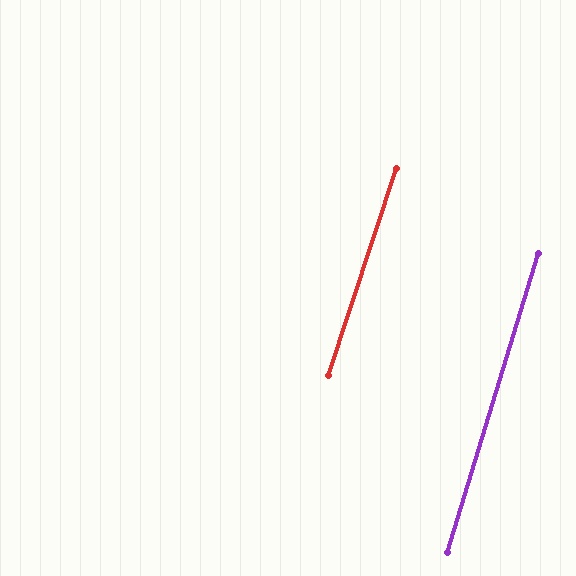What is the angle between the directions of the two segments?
Approximately 1 degree.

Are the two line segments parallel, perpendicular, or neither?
Parallel — their directions differ by only 1.2°.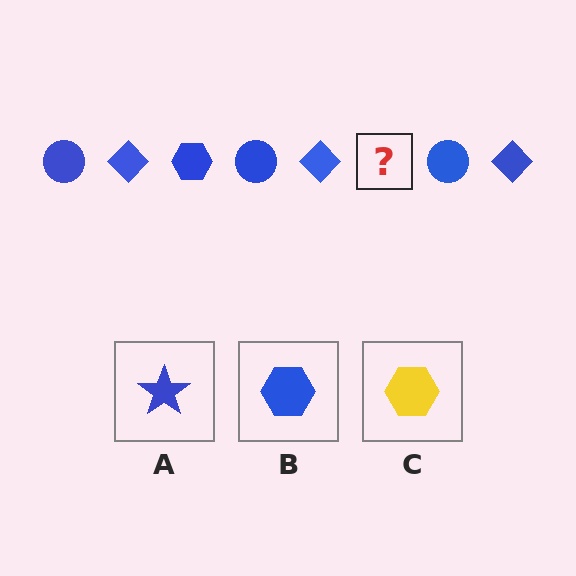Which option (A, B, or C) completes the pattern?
B.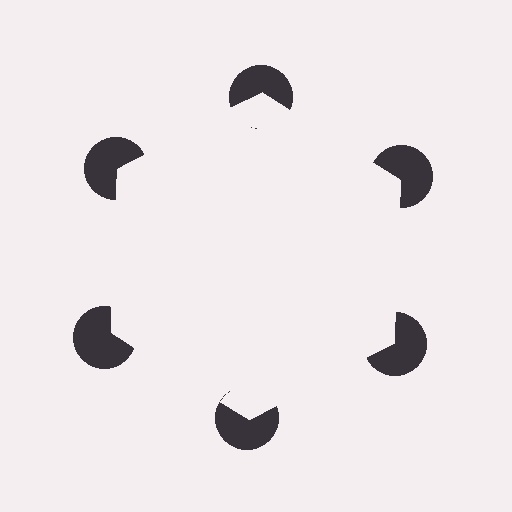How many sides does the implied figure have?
6 sides.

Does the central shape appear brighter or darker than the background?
It typically appears slightly brighter than the background, even though no actual brightness change is drawn.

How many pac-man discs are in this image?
There are 6 — one at each vertex of the illusory hexagon.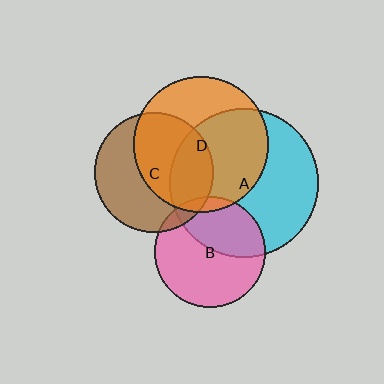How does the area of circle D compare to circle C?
Approximately 1.3 times.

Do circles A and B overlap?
Yes.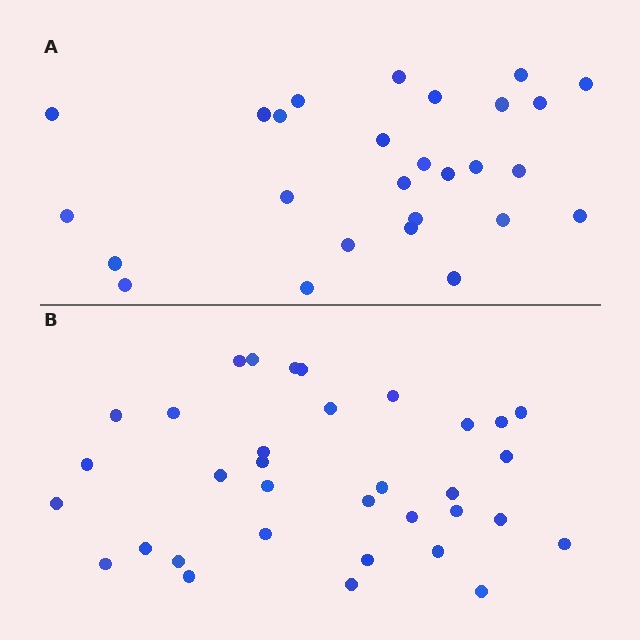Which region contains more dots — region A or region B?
Region B (the bottom region) has more dots.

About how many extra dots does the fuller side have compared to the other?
Region B has roughly 8 or so more dots than region A.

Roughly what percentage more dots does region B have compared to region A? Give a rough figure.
About 25% more.